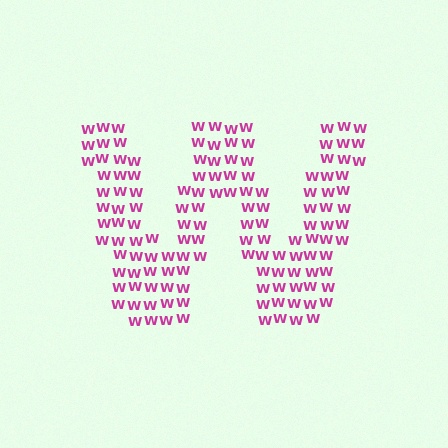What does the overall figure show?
The overall figure shows the letter W.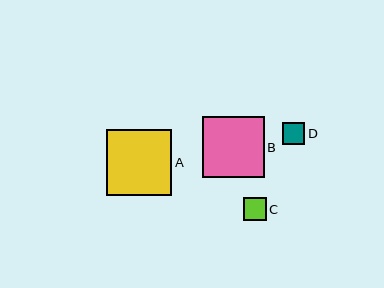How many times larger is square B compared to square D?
Square B is approximately 2.7 times the size of square D.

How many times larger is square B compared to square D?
Square B is approximately 2.7 times the size of square D.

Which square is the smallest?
Square D is the smallest with a size of approximately 23 pixels.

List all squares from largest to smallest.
From largest to smallest: A, B, C, D.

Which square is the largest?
Square A is the largest with a size of approximately 66 pixels.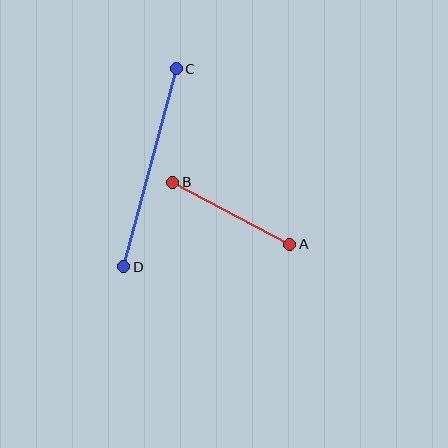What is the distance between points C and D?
The distance is approximately 205 pixels.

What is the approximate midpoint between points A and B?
The midpoint is at approximately (231, 213) pixels.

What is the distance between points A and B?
The distance is approximately 132 pixels.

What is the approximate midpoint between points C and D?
The midpoint is at approximately (150, 168) pixels.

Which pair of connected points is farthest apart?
Points C and D are farthest apart.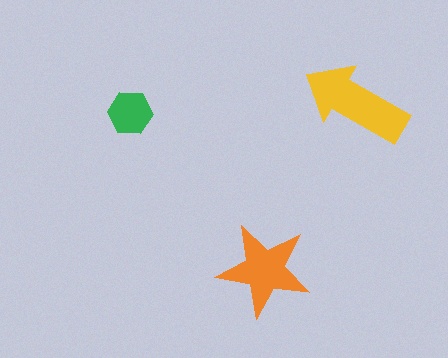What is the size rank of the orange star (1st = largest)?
2nd.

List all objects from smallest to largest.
The green hexagon, the orange star, the yellow arrow.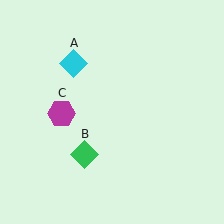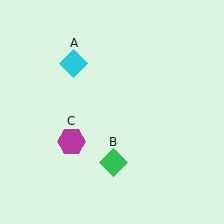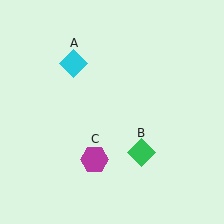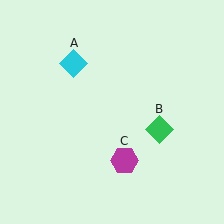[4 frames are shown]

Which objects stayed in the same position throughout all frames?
Cyan diamond (object A) remained stationary.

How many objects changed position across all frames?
2 objects changed position: green diamond (object B), magenta hexagon (object C).